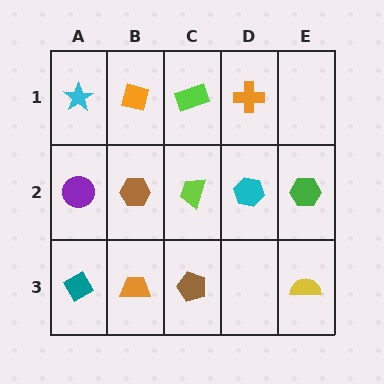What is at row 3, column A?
A teal diamond.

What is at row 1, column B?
An orange square.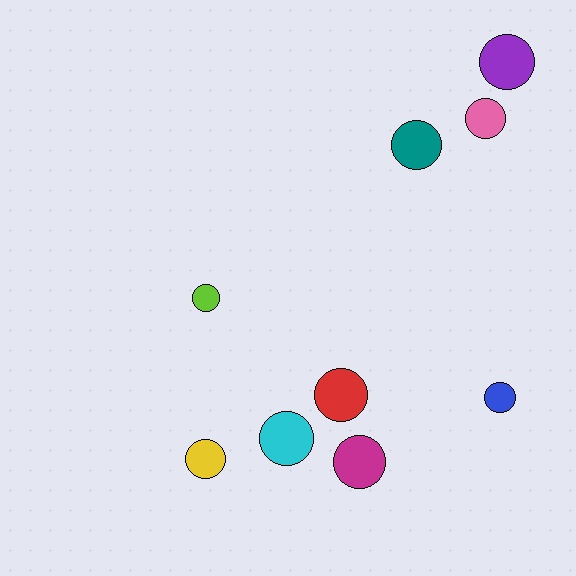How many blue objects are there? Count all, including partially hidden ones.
There is 1 blue object.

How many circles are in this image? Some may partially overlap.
There are 9 circles.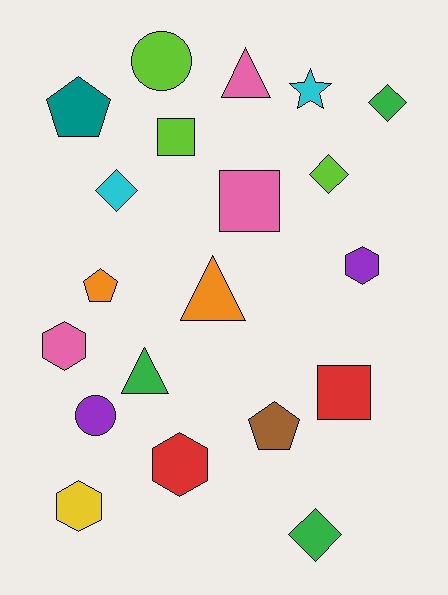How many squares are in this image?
There are 3 squares.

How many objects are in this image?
There are 20 objects.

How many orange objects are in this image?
There are 2 orange objects.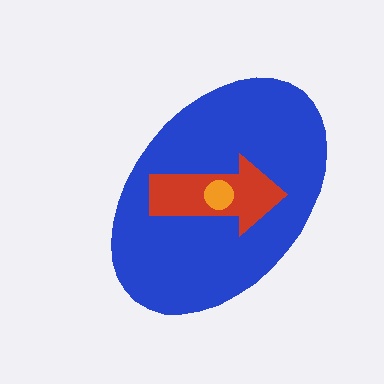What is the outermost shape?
The blue ellipse.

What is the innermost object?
The orange circle.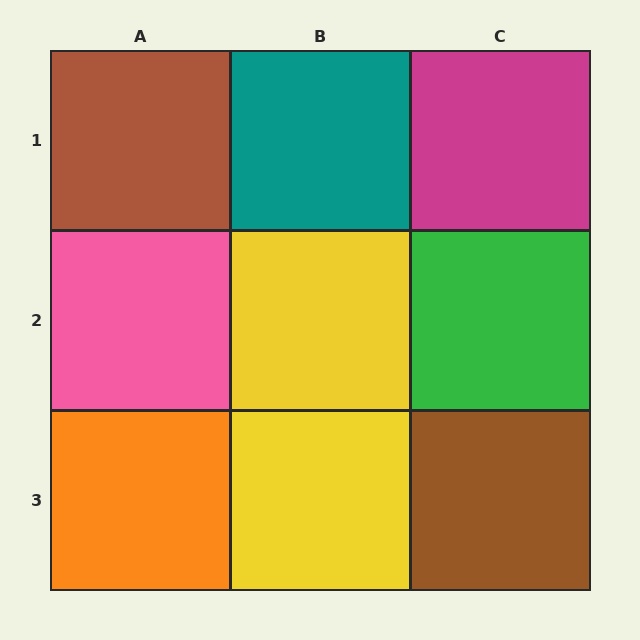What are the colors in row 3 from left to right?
Orange, yellow, brown.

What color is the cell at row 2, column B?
Yellow.